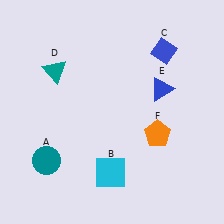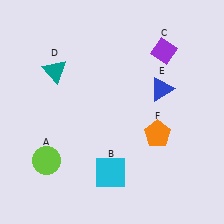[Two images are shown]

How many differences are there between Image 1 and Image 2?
There are 2 differences between the two images.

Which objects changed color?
A changed from teal to lime. C changed from blue to purple.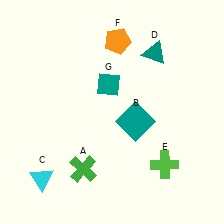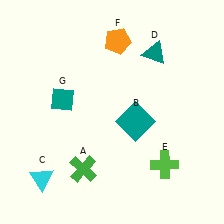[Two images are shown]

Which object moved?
The teal diamond (G) moved left.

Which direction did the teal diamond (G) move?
The teal diamond (G) moved left.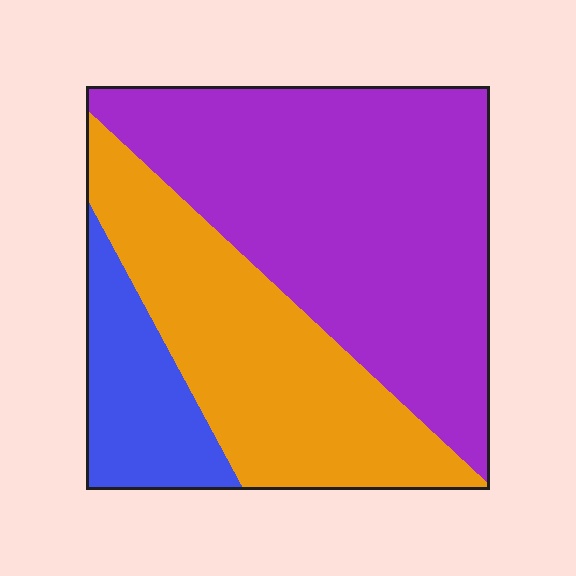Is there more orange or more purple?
Purple.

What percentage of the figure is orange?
Orange takes up about one third (1/3) of the figure.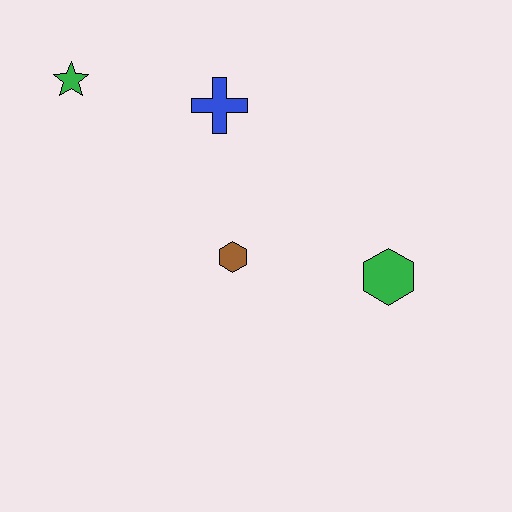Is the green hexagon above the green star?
No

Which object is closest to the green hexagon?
The brown hexagon is closest to the green hexagon.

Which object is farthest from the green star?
The green hexagon is farthest from the green star.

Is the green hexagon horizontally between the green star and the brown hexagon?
No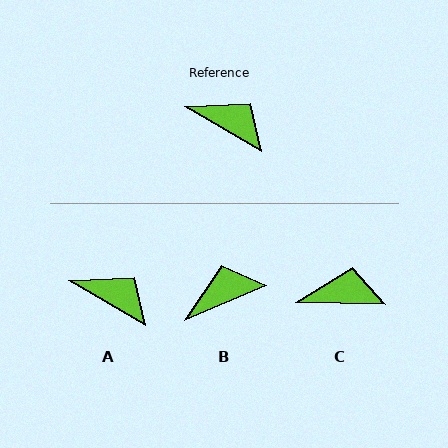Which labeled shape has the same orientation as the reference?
A.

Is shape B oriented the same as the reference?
No, it is off by about 53 degrees.